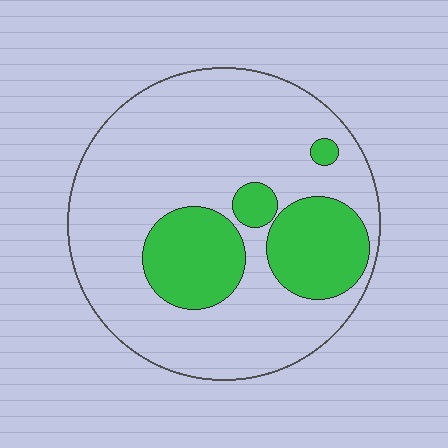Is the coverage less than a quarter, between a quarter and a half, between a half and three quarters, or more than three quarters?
Less than a quarter.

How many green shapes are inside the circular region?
4.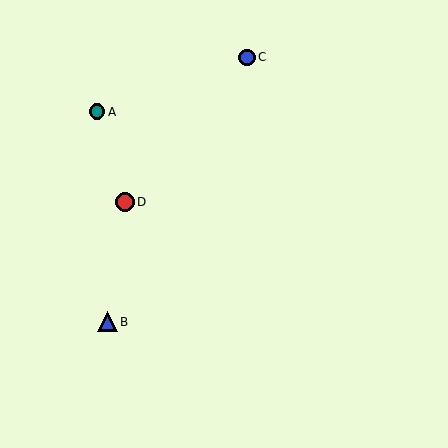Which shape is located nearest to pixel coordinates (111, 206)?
The red circle (labeled D) at (125, 202) is nearest to that location.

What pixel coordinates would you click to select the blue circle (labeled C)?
Click at (247, 57) to select the blue circle C.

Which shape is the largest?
The blue triangle (labeled B) is the largest.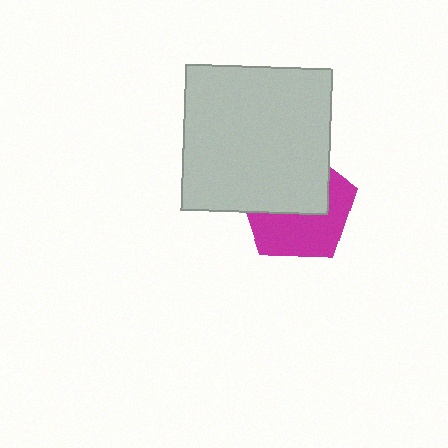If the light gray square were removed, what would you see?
You would see the complete magenta pentagon.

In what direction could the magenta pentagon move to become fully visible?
The magenta pentagon could move down. That would shift it out from behind the light gray square entirely.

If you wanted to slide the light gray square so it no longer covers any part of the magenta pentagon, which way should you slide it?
Slide it up — that is the most direct way to separate the two shapes.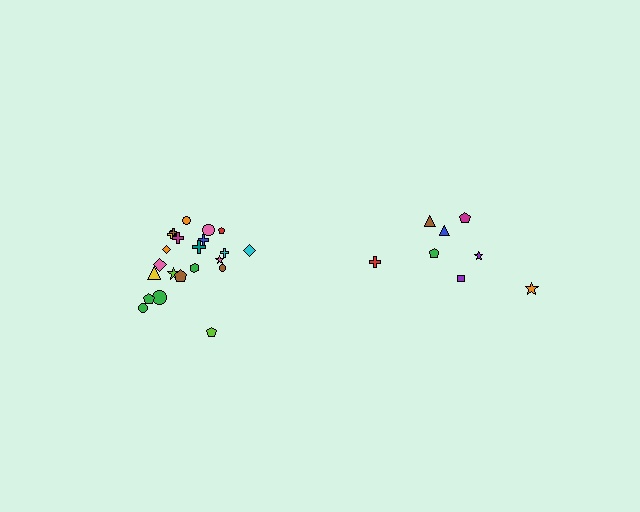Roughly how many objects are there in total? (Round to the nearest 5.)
Roughly 30 objects in total.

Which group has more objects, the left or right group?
The left group.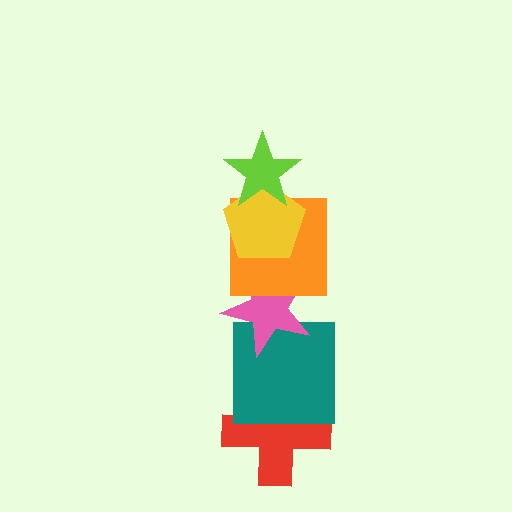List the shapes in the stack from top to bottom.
From top to bottom: the lime star, the yellow pentagon, the orange square, the pink star, the teal square, the red cross.